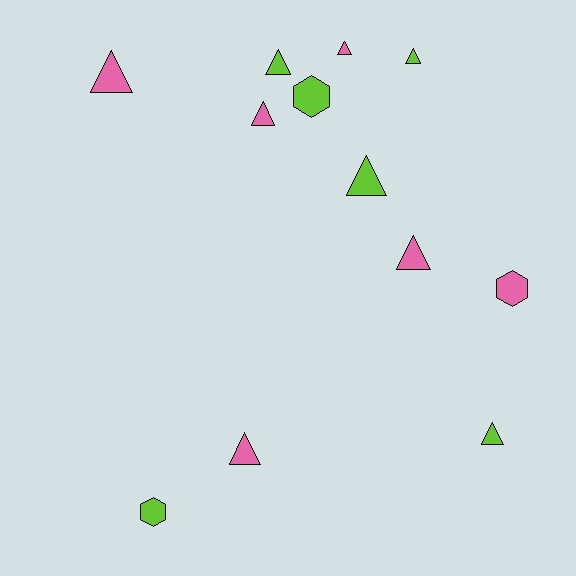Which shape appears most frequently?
Triangle, with 9 objects.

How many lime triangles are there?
There are 4 lime triangles.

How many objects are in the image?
There are 12 objects.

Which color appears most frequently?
Pink, with 6 objects.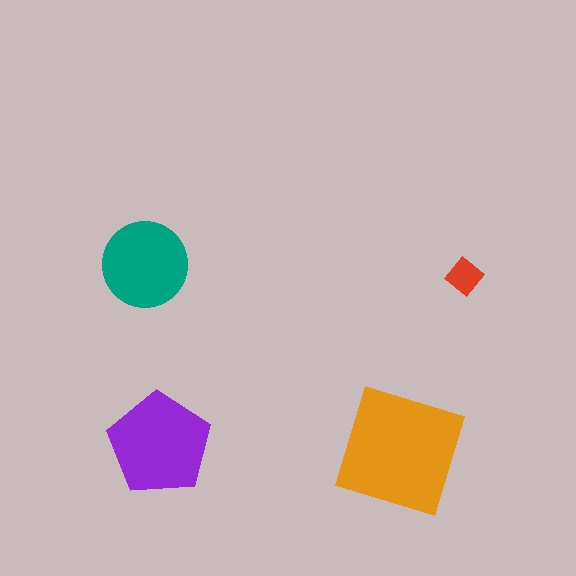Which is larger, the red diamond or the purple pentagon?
The purple pentagon.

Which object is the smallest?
The red diamond.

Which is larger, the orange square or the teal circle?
The orange square.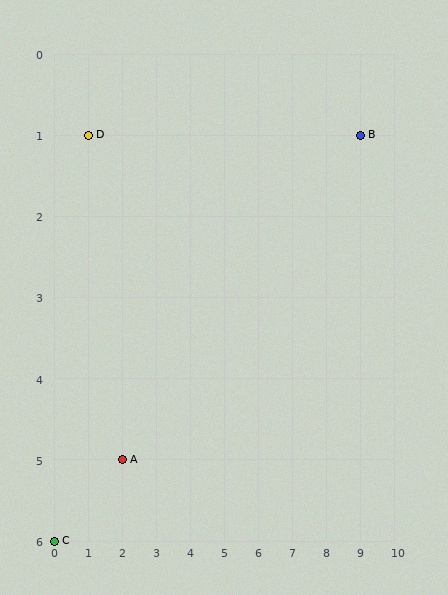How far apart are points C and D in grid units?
Points C and D are 1 column and 5 rows apart (about 5.1 grid units diagonally).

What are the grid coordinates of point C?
Point C is at grid coordinates (0, 6).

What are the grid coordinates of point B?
Point B is at grid coordinates (9, 1).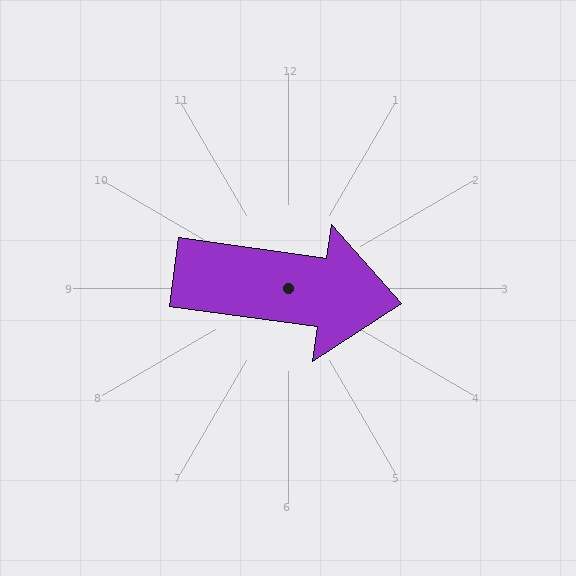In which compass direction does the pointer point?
East.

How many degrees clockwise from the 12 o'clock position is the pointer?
Approximately 98 degrees.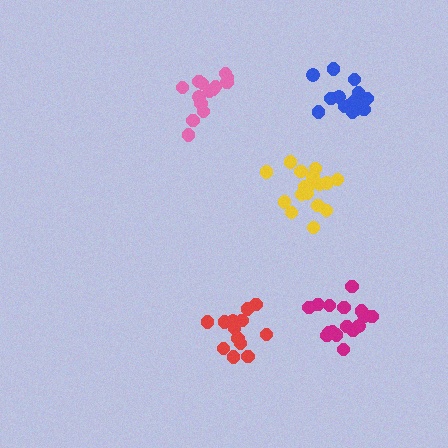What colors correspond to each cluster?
The clusters are colored: yellow, magenta, pink, red, blue.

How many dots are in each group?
Group 1: 17 dots, Group 2: 18 dots, Group 3: 14 dots, Group 4: 13 dots, Group 5: 16 dots (78 total).